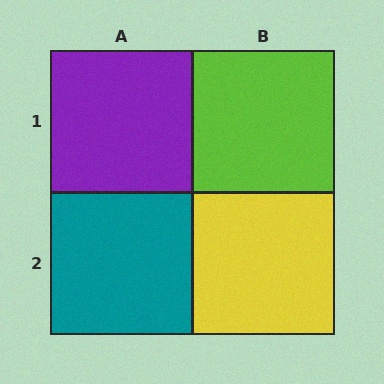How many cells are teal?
1 cell is teal.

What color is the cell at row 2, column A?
Teal.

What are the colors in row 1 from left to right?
Purple, lime.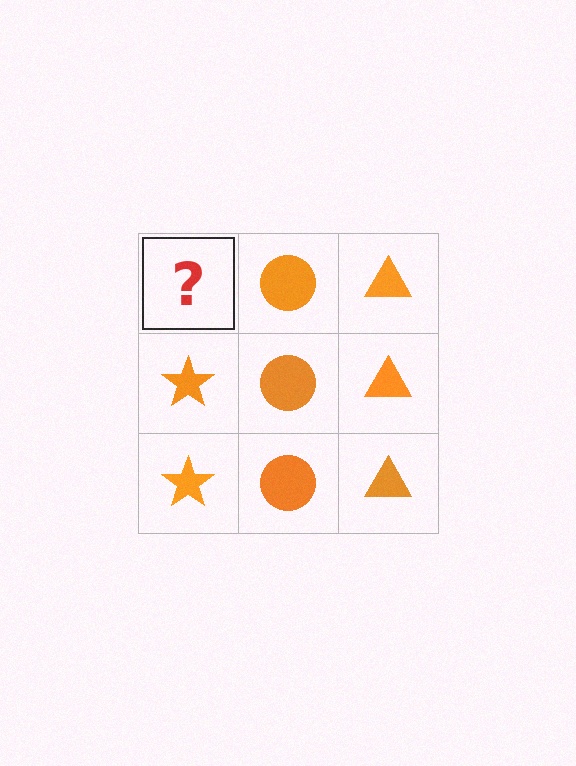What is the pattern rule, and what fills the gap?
The rule is that each column has a consistent shape. The gap should be filled with an orange star.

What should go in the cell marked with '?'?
The missing cell should contain an orange star.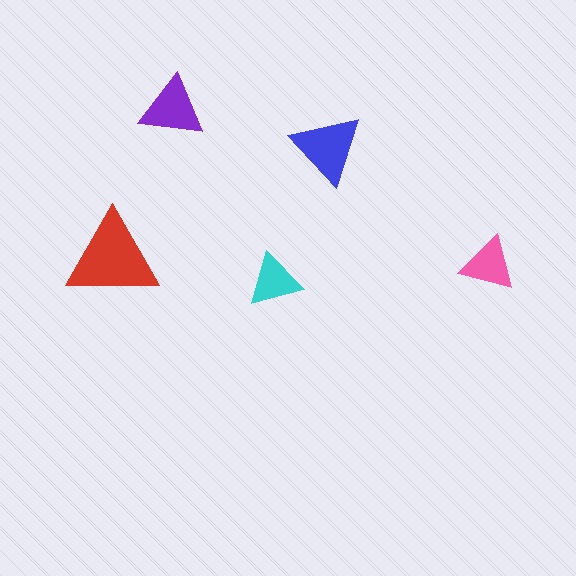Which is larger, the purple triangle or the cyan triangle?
The purple one.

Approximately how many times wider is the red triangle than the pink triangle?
About 1.5 times wider.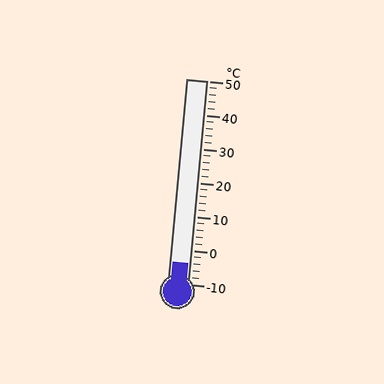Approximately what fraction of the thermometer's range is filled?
The thermometer is filled to approximately 10% of its range.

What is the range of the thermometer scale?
The thermometer scale ranges from -10°C to 50°C.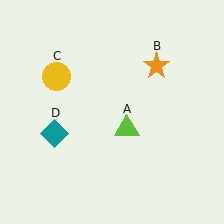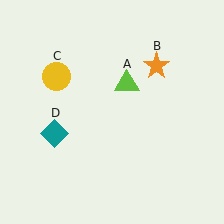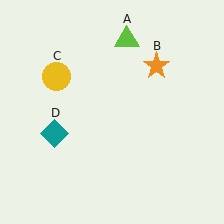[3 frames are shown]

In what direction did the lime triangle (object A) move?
The lime triangle (object A) moved up.